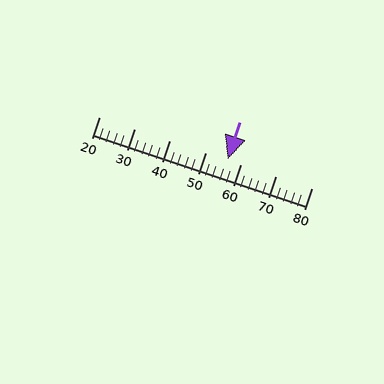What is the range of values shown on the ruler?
The ruler shows values from 20 to 80.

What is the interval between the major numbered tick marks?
The major tick marks are spaced 10 units apart.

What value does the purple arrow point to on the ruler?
The purple arrow points to approximately 56.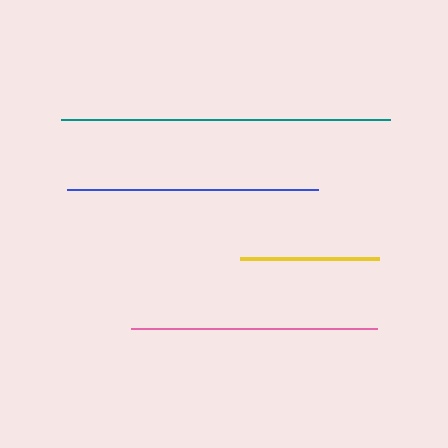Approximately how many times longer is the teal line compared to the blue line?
The teal line is approximately 1.3 times the length of the blue line.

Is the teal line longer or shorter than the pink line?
The teal line is longer than the pink line.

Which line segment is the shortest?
The yellow line is the shortest at approximately 139 pixels.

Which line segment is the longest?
The teal line is the longest at approximately 329 pixels.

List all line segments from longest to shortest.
From longest to shortest: teal, blue, pink, yellow.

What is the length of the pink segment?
The pink segment is approximately 246 pixels long.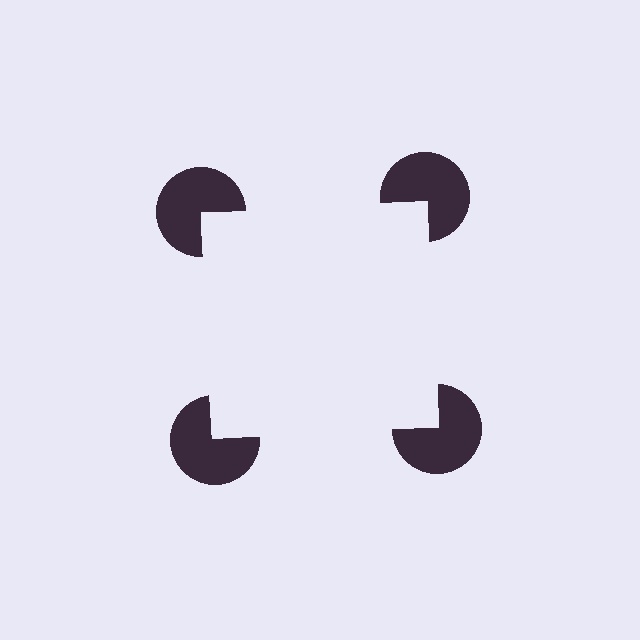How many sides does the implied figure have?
4 sides.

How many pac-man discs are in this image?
There are 4 — one at each vertex of the illusory square.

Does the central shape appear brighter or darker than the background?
It typically appears slightly brighter than the background, even though no actual brightness change is drawn.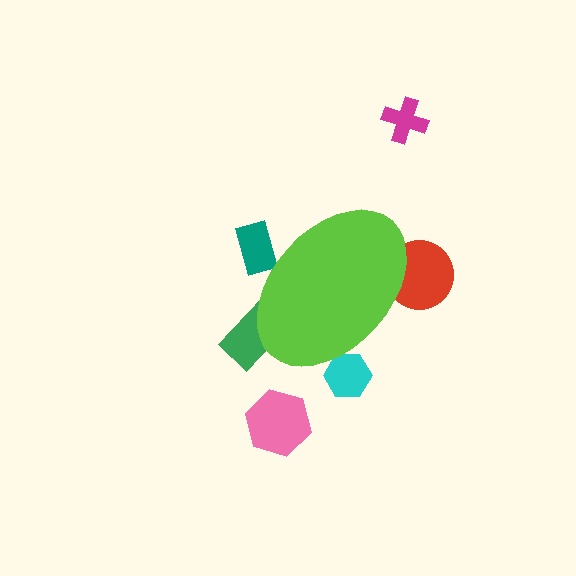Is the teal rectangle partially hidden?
Yes, the teal rectangle is partially hidden behind the lime ellipse.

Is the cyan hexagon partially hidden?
Yes, the cyan hexagon is partially hidden behind the lime ellipse.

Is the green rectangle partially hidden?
Yes, the green rectangle is partially hidden behind the lime ellipse.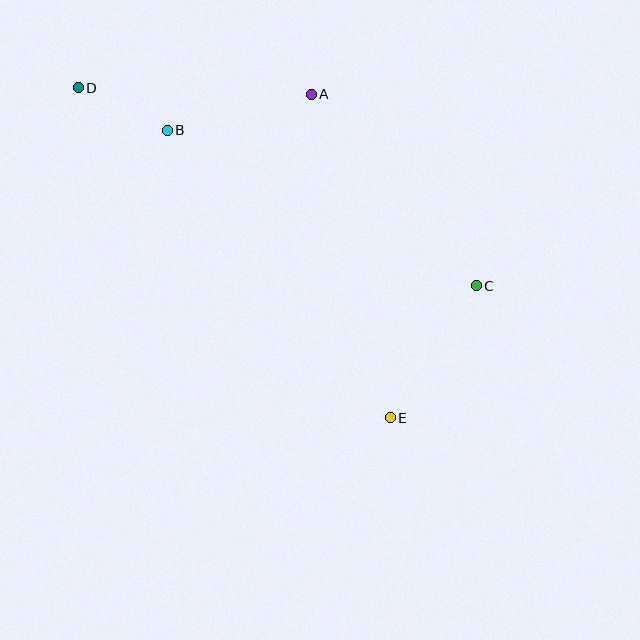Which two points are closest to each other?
Points B and D are closest to each other.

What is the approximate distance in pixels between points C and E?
The distance between C and E is approximately 158 pixels.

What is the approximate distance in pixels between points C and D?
The distance between C and D is approximately 444 pixels.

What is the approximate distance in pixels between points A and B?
The distance between A and B is approximately 149 pixels.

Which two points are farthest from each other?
Points D and E are farthest from each other.